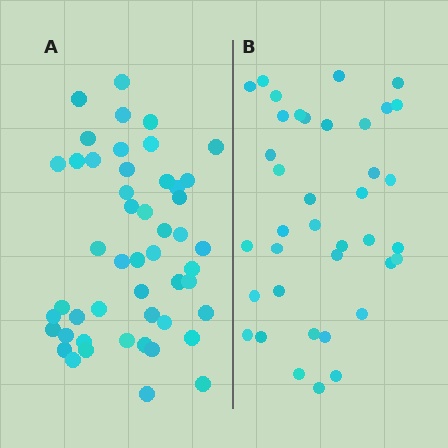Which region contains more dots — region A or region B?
Region A (the left region) has more dots.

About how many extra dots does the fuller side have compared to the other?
Region A has roughly 12 or so more dots than region B.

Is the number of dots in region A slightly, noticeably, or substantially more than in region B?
Region A has noticeably more, but not dramatically so. The ratio is roughly 1.3 to 1.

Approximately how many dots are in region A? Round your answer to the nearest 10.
About 50 dots. (The exact count is 49, which rounds to 50.)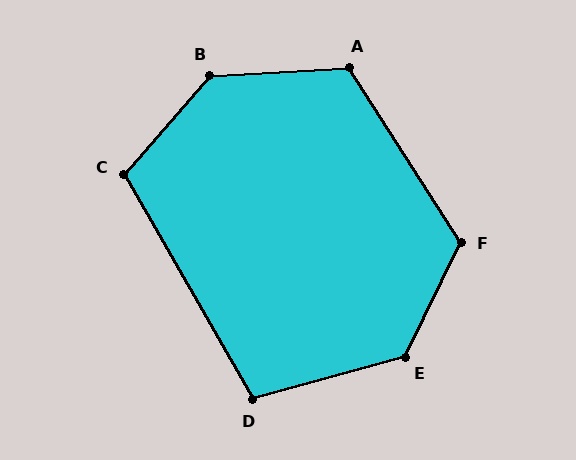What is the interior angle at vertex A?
Approximately 120 degrees (obtuse).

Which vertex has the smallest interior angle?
D, at approximately 104 degrees.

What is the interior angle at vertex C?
Approximately 109 degrees (obtuse).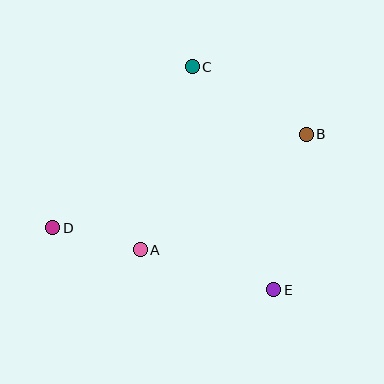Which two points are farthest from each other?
Points B and D are farthest from each other.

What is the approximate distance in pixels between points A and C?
The distance between A and C is approximately 190 pixels.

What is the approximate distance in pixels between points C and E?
The distance between C and E is approximately 237 pixels.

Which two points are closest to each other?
Points A and D are closest to each other.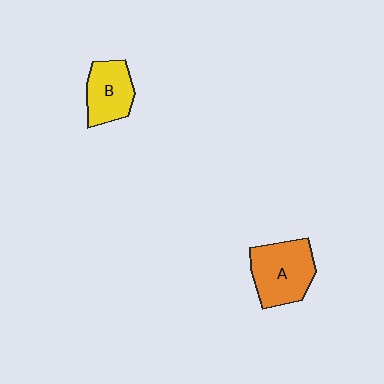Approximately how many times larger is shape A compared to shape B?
Approximately 1.3 times.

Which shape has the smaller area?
Shape B (yellow).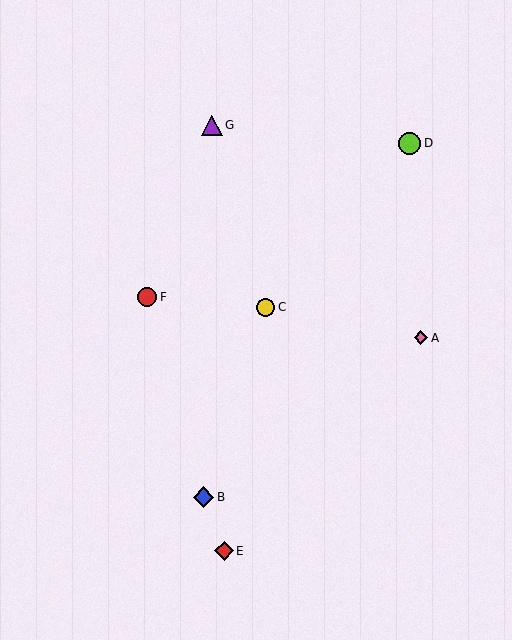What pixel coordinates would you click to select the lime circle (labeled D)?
Click at (410, 143) to select the lime circle D.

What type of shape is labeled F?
Shape F is a red circle.